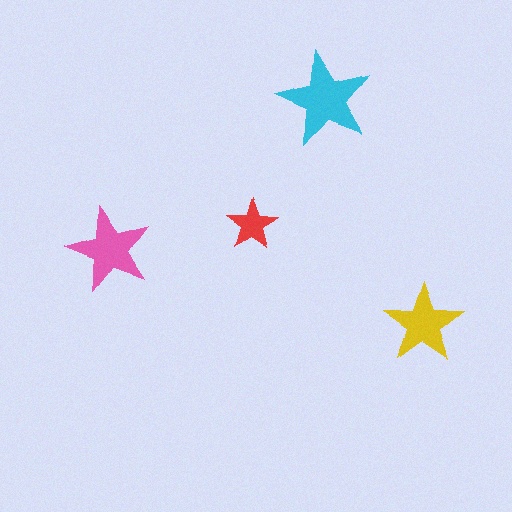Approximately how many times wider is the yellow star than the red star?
About 1.5 times wider.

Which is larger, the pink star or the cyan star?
The cyan one.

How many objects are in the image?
There are 4 objects in the image.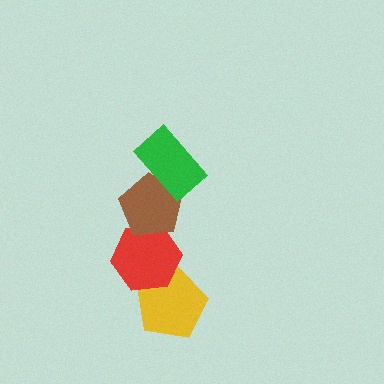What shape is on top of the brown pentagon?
The green rectangle is on top of the brown pentagon.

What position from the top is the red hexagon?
The red hexagon is 3rd from the top.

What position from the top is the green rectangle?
The green rectangle is 1st from the top.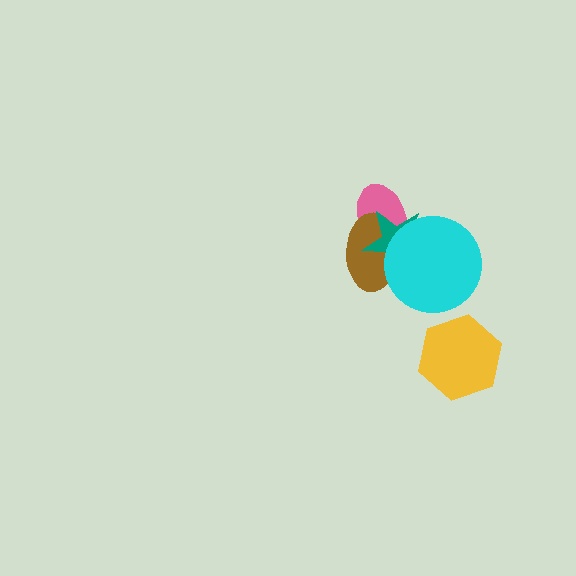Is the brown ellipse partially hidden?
Yes, it is partially covered by another shape.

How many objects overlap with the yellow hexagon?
0 objects overlap with the yellow hexagon.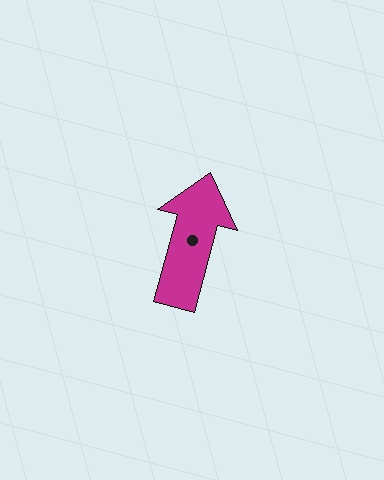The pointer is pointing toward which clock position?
Roughly 12 o'clock.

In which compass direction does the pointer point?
North.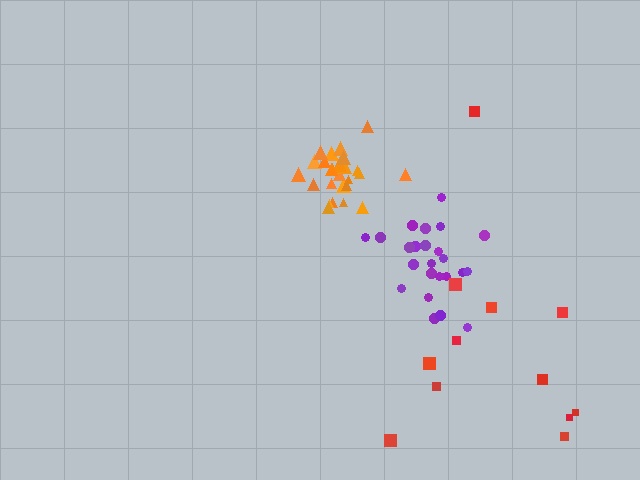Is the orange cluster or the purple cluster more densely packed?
Orange.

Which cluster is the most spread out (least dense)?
Red.